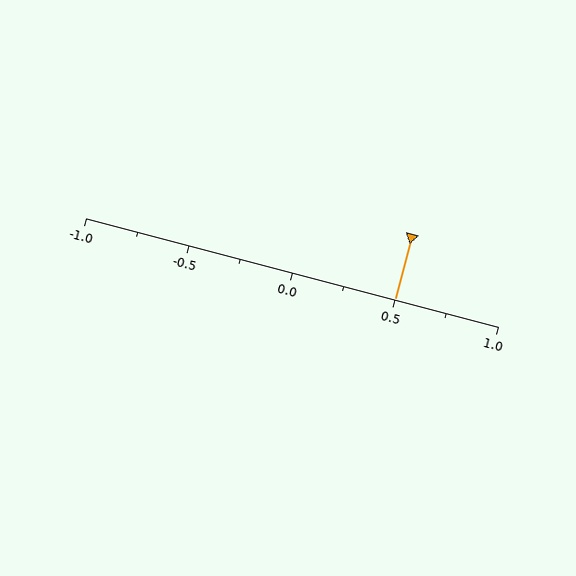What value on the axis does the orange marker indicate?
The marker indicates approximately 0.5.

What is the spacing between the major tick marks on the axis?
The major ticks are spaced 0.5 apart.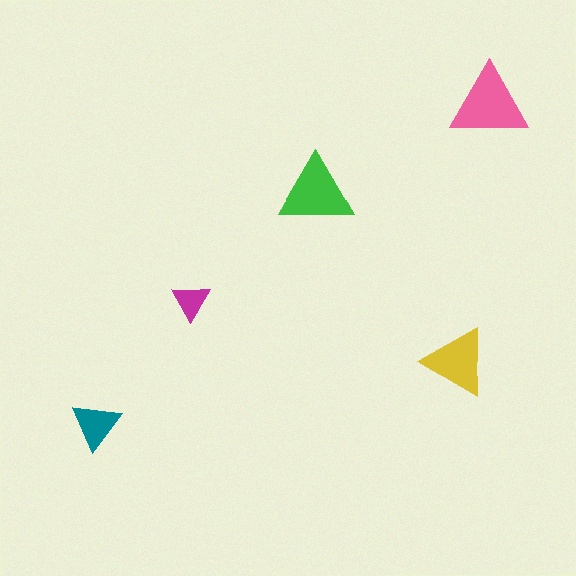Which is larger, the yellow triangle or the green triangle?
The green one.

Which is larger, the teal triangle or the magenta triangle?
The teal one.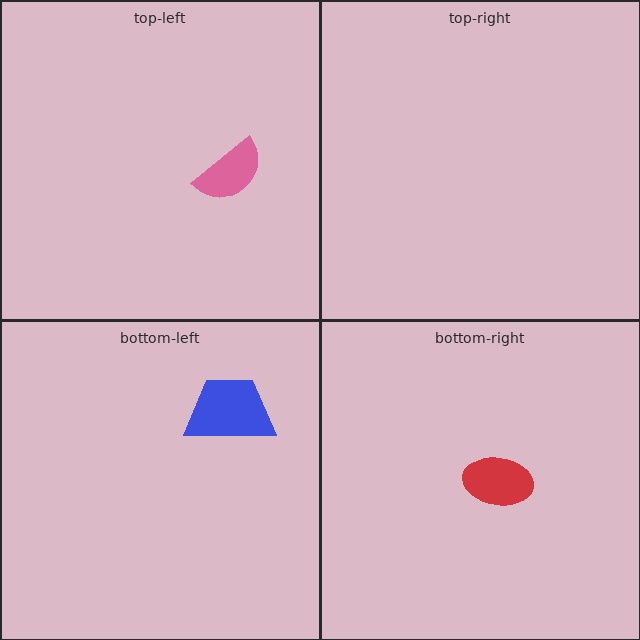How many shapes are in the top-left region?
1.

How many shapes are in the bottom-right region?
1.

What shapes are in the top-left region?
The pink semicircle.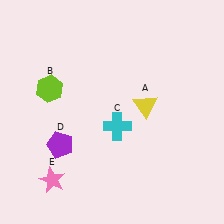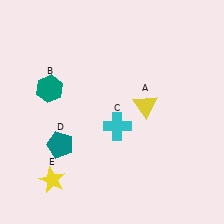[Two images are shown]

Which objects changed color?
B changed from lime to teal. D changed from purple to teal. E changed from pink to yellow.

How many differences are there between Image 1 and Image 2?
There are 3 differences between the two images.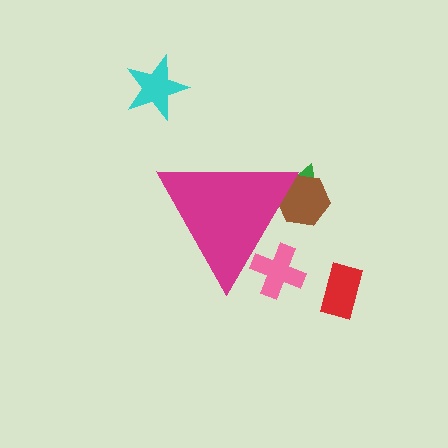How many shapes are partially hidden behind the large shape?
3 shapes are partially hidden.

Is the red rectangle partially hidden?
No, the red rectangle is fully visible.